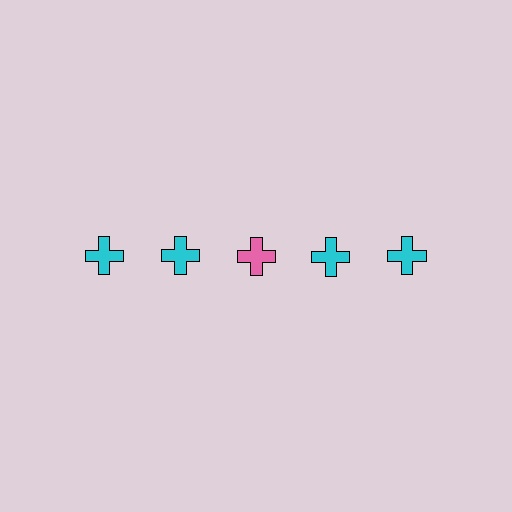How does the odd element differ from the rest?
It has a different color: pink instead of cyan.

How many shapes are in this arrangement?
There are 5 shapes arranged in a grid pattern.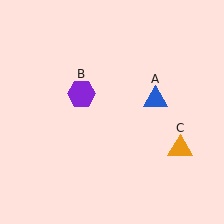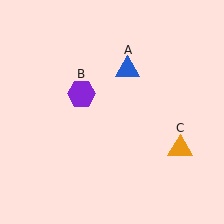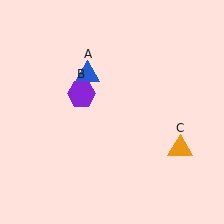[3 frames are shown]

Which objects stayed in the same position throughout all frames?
Purple hexagon (object B) and orange triangle (object C) remained stationary.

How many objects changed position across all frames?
1 object changed position: blue triangle (object A).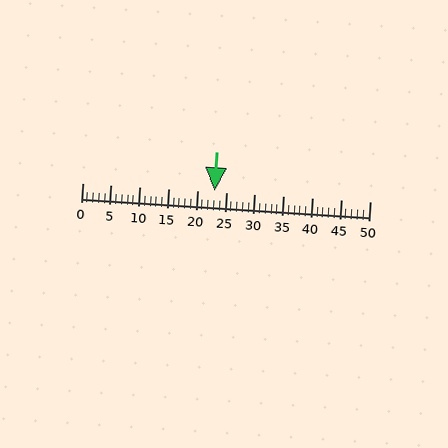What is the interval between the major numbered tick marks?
The major tick marks are spaced 5 units apart.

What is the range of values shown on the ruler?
The ruler shows values from 0 to 50.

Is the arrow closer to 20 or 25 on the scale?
The arrow is closer to 25.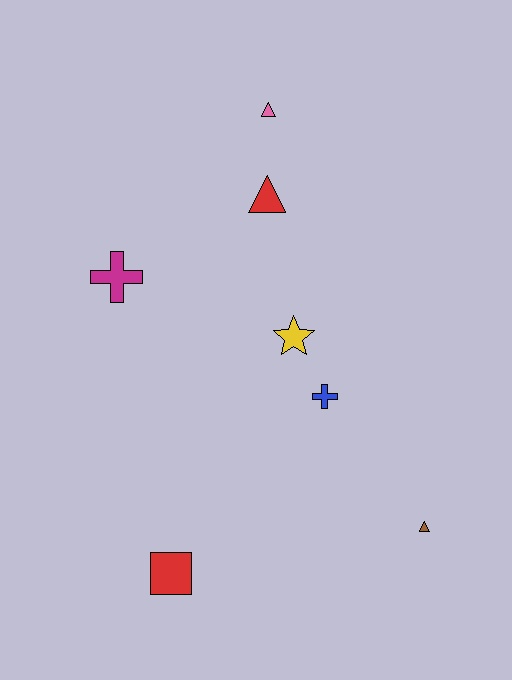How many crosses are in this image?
There are 2 crosses.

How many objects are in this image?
There are 7 objects.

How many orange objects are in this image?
There are no orange objects.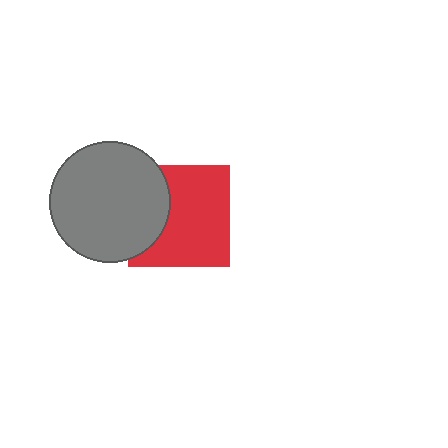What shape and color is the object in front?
The object in front is a gray circle.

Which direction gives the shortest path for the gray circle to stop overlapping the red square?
Moving left gives the shortest separation.